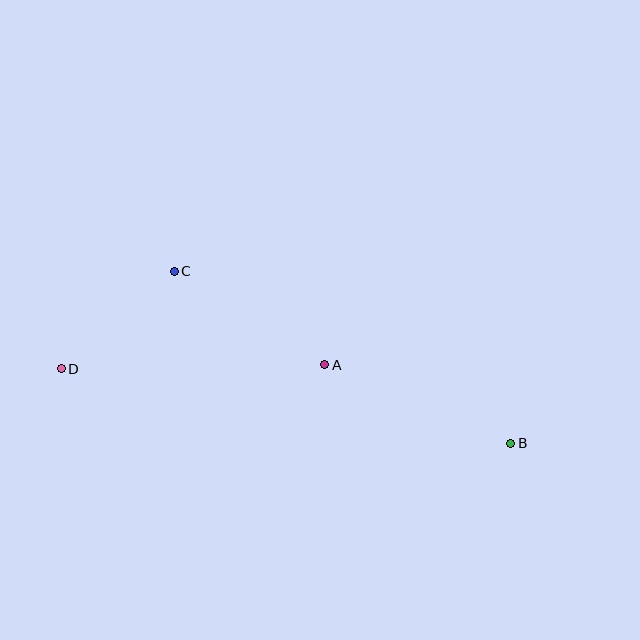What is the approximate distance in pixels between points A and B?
The distance between A and B is approximately 202 pixels.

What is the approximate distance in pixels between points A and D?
The distance between A and D is approximately 264 pixels.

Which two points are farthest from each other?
Points B and D are farthest from each other.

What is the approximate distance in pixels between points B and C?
The distance between B and C is approximately 378 pixels.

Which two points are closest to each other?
Points C and D are closest to each other.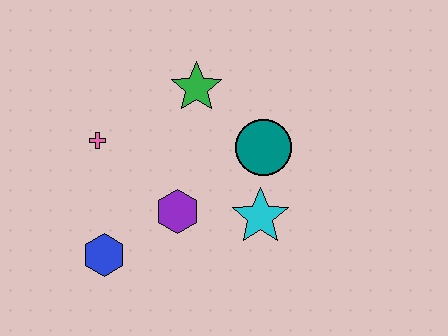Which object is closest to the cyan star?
The teal circle is closest to the cyan star.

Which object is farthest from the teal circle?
The blue hexagon is farthest from the teal circle.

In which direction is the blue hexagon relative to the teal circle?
The blue hexagon is to the left of the teal circle.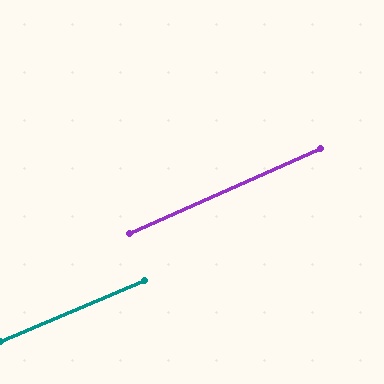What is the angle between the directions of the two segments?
Approximately 1 degree.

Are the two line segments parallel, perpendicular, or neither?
Parallel — their directions differ by only 1.2°.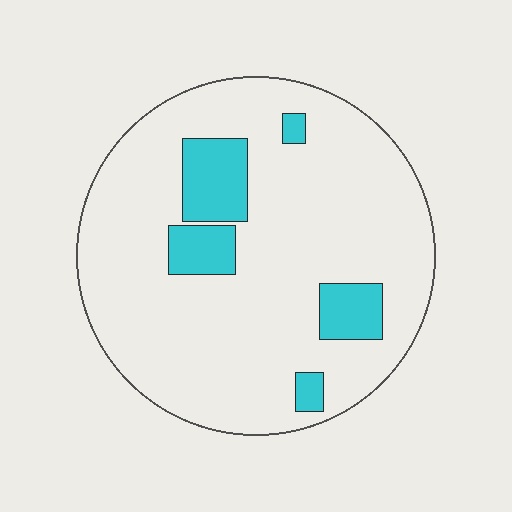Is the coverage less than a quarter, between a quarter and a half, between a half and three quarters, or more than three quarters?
Less than a quarter.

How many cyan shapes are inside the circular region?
5.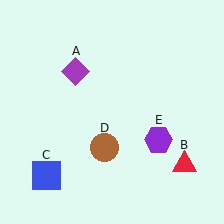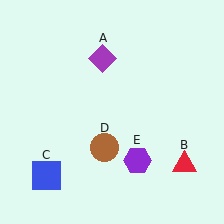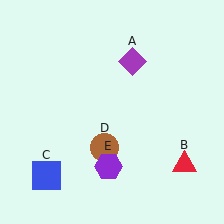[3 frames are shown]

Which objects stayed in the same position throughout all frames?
Red triangle (object B) and blue square (object C) and brown circle (object D) remained stationary.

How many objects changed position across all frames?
2 objects changed position: purple diamond (object A), purple hexagon (object E).